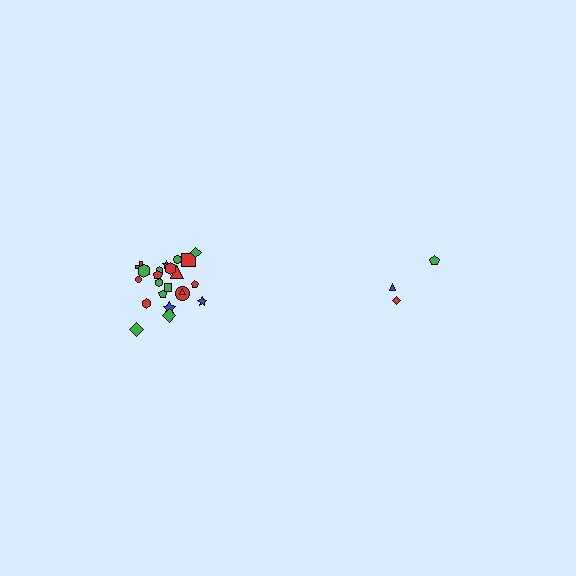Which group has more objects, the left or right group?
The left group.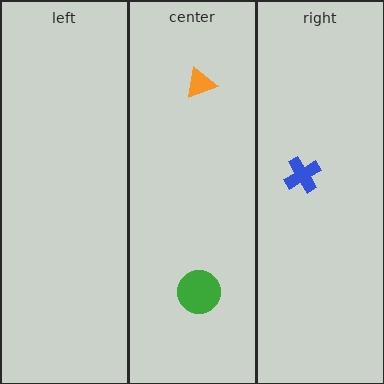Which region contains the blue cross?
The right region.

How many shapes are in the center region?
2.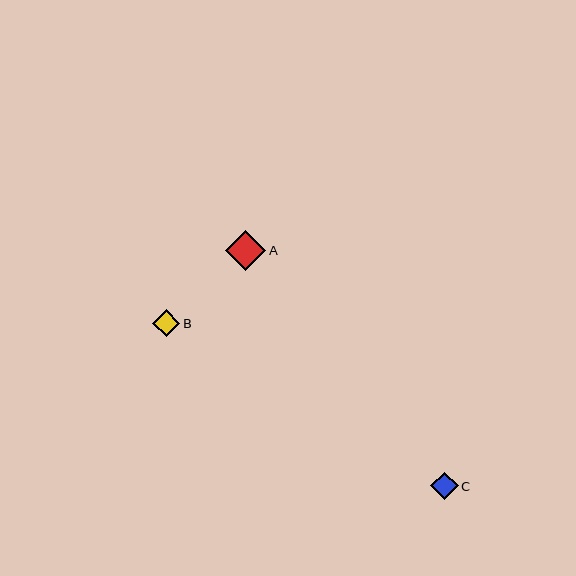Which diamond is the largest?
Diamond A is the largest with a size of approximately 40 pixels.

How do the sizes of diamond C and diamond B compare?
Diamond C and diamond B are approximately the same size.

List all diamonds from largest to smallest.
From largest to smallest: A, C, B.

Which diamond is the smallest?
Diamond B is the smallest with a size of approximately 27 pixels.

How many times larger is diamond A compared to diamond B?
Diamond A is approximately 1.5 times the size of diamond B.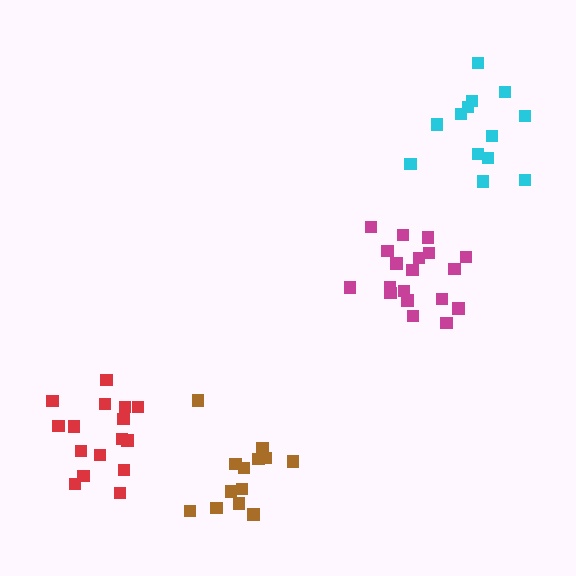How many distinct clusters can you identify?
There are 4 distinct clusters.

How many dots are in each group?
Group 1: 16 dots, Group 2: 13 dots, Group 3: 19 dots, Group 4: 13 dots (61 total).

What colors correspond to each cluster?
The clusters are colored: red, cyan, magenta, brown.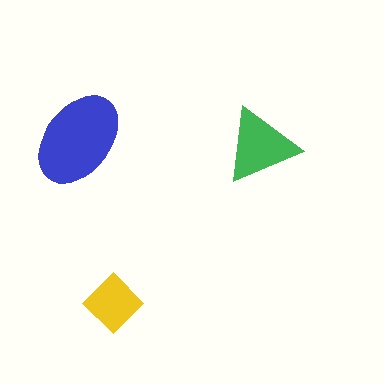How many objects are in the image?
There are 3 objects in the image.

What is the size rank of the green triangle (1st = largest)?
2nd.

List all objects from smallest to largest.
The yellow diamond, the green triangle, the blue ellipse.